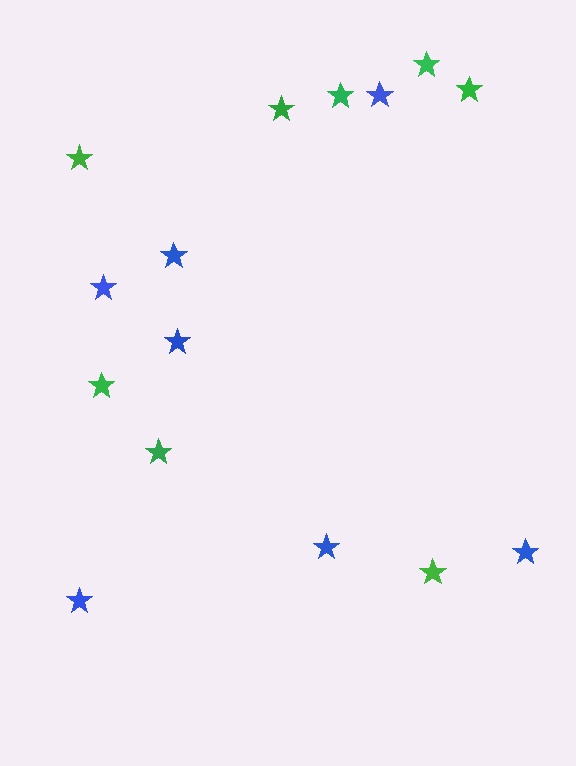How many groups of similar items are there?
There are 2 groups: one group of green stars (8) and one group of blue stars (7).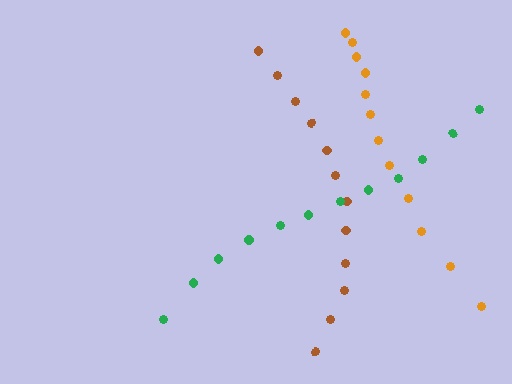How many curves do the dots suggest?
There are 3 distinct paths.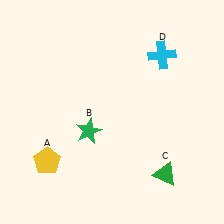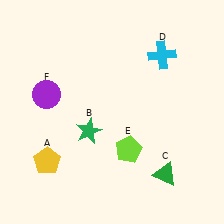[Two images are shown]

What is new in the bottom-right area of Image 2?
A lime pentagon (E) was added in the bottom-right area of Image 2.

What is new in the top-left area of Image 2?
A purple circle (F) was added in the top-left area of Image 2.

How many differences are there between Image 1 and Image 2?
There are 2 differences between the two images.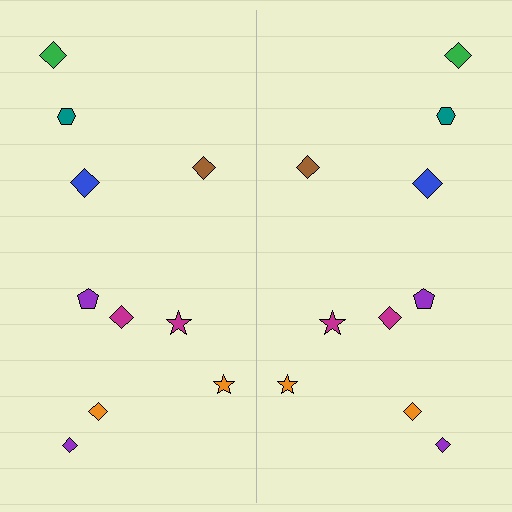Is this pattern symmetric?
Yes, this pattern has bilateral (reflection) symmetry.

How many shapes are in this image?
There are 20 shapes in this image.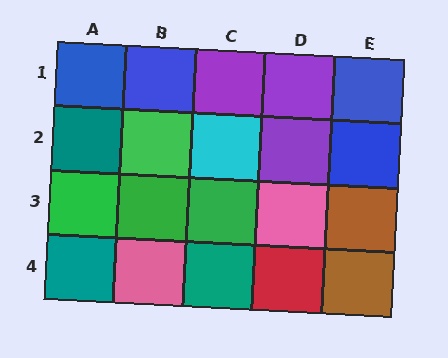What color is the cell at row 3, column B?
Green.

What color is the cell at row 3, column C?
Green.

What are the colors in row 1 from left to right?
Blue, blue, purple, purple, blue.